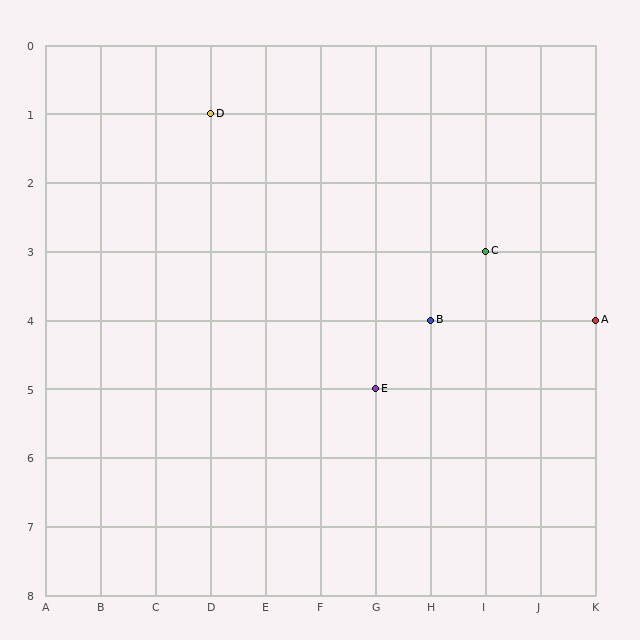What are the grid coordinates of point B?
Point B is at grid coordinates (H, 4).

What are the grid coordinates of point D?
Point D is at grid coordinates (D, 1).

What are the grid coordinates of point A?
Point A is at grid coordinates (K, 4).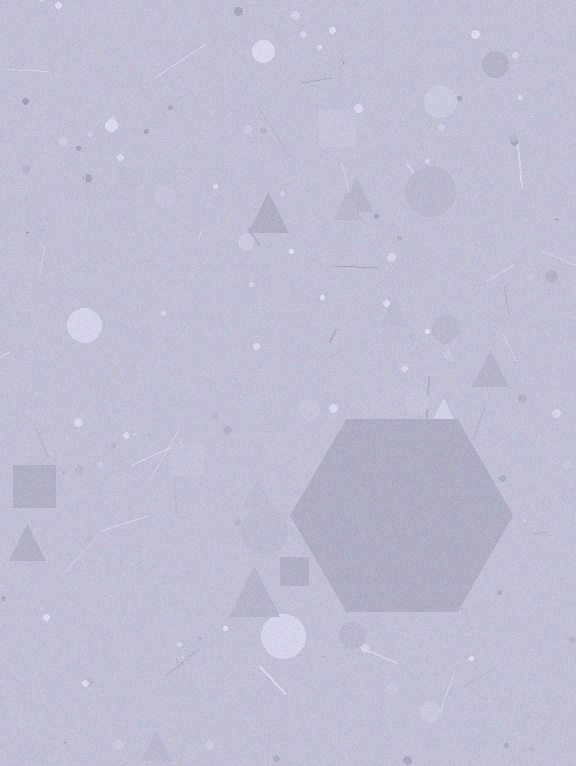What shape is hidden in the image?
A hexagon is hidden in the image.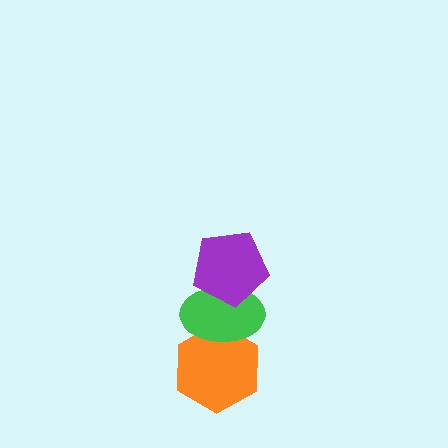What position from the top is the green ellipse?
The green ellipse is 2nd from the top.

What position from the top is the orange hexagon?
The orange hexagon is 3rd from the top.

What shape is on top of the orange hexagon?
The green ellipse is on top of the orange hexagon.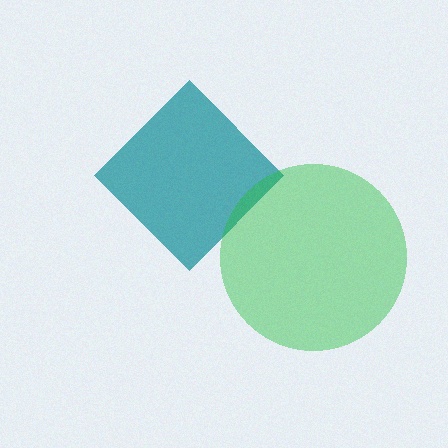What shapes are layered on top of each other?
The layered shapes are: a teal diamond, a green circle.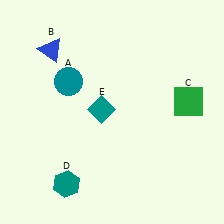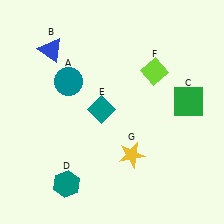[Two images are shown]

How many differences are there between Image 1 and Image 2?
There are 2 differences between the two images.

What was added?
A lime diamond (F), a yellow star (G) were added in Image 2.